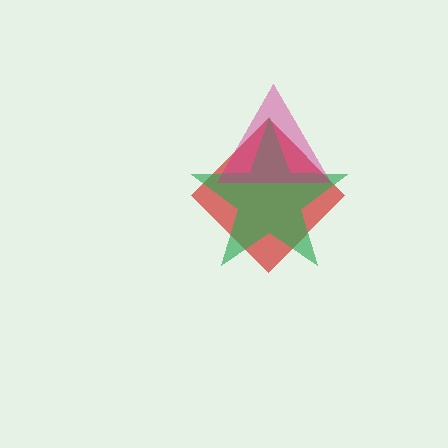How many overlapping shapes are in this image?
There are 3 overlapping shapes in the image.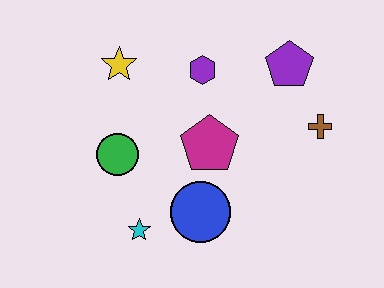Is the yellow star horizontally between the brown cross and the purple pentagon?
No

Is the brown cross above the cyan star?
Yes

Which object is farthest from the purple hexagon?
The cyan star is farthest from the purple hexagon.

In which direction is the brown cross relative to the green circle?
The brown cross is to the right of the green circle.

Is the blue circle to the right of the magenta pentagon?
No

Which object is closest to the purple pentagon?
The brown cross is closest to the purple pentagon.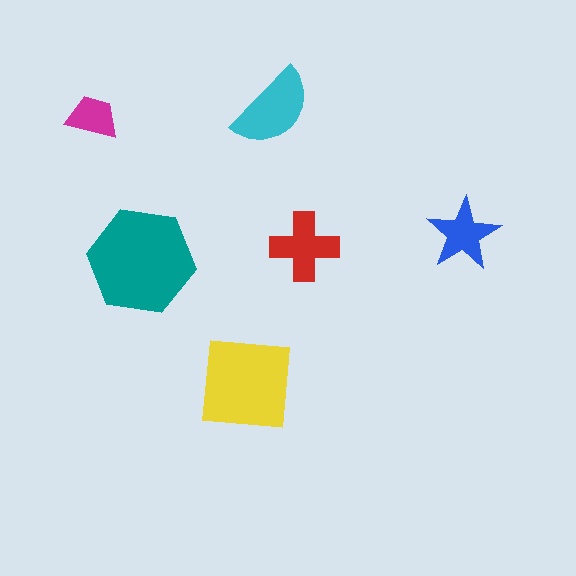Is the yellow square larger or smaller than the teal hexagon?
Smaller.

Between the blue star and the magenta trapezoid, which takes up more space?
The blue star.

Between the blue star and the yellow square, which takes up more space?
The yellow square.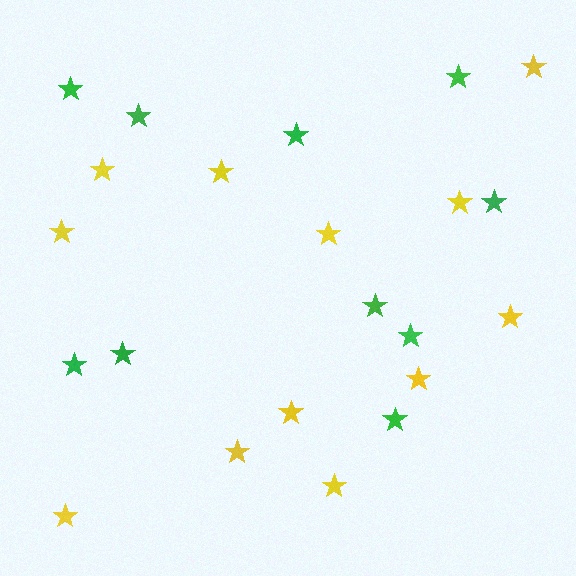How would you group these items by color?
There are 2 groups: one group of yellow stars (12) and one group of green stars (10).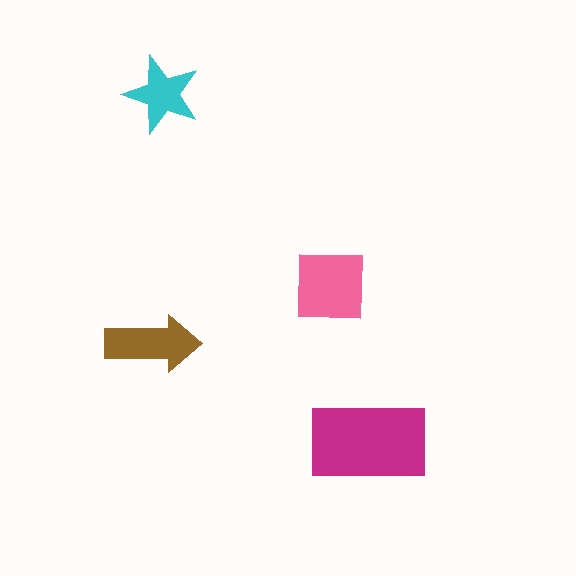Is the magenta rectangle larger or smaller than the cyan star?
Larger.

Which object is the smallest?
The cyan star.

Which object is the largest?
The magenta rectangle.